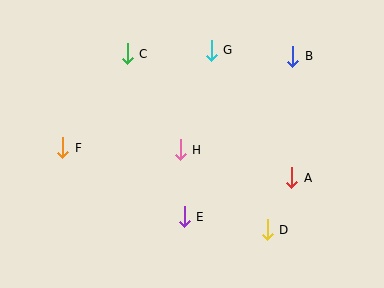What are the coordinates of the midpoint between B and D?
The midpoint between B and D is at (280, 143).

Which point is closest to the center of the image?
Point H at (180, 150) is closest to the center.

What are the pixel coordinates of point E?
Point E is at (184, 217).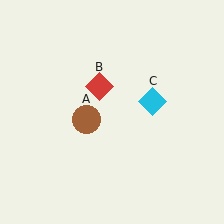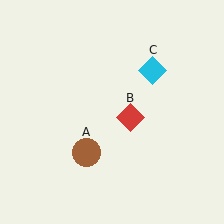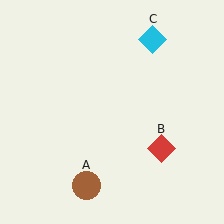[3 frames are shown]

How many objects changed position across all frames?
3 objects changed position: brown circle (object A), red diamond (object B), cyan diamond (object C).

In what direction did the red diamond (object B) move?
The red diamond (object B) moved down and to the right.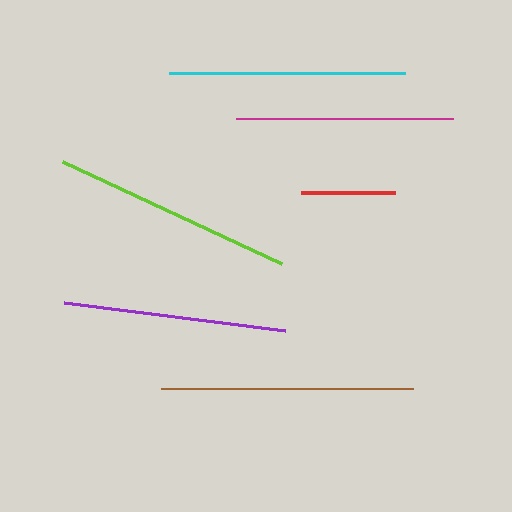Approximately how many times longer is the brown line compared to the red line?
The brown line is approximately 2.7 times the length of the red line.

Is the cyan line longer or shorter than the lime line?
The lime line is longer than the cyan line.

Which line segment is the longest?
The brown line is the longest at approximately 253 pixels.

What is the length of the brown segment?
The brown segment is approximately 253 pixels long.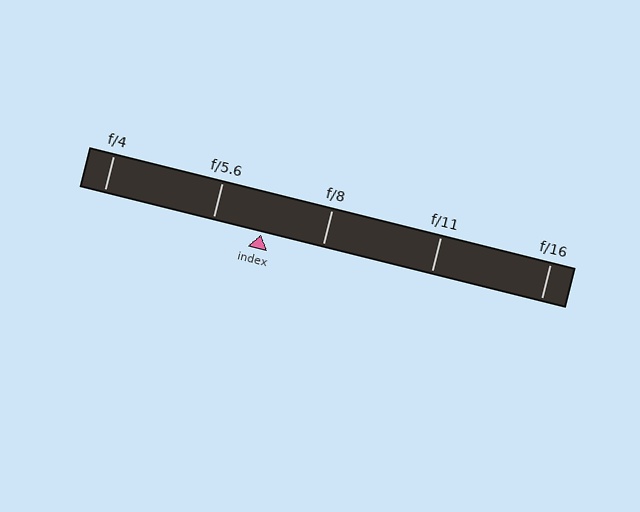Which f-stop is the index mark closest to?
The index mark is closest to f/5.6.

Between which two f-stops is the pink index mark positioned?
The index mark is between f/5.6 and f/8.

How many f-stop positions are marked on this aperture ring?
There are 5 f-stop positions marked.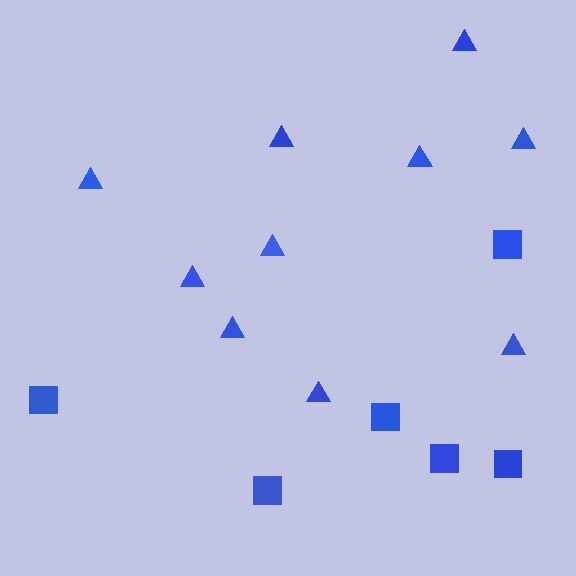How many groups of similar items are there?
There are 2 groups: one group of triangles (10) and one group of squares (6).